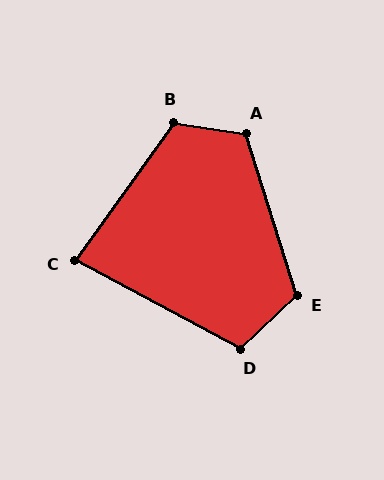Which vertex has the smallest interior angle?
C, at approximately 82 degrees.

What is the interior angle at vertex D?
Approximately 109 degrees (obtuse).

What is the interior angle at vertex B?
Approximately 116 degrees (obtuse).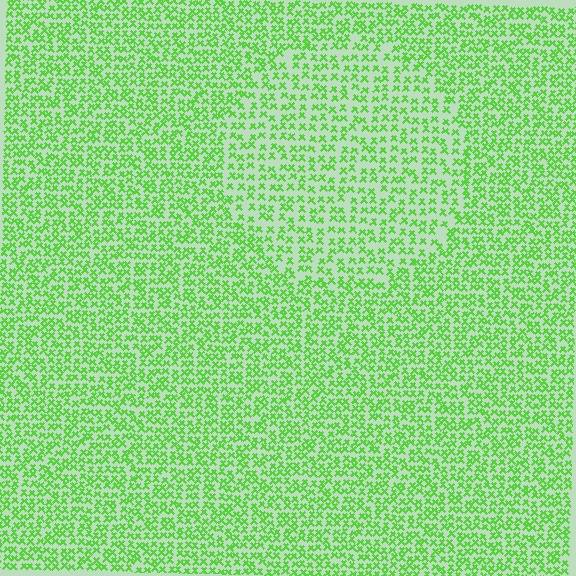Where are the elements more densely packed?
The elements are more densely packed outside the circle boundary.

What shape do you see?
I see a circle.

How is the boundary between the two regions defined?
The boundary is defined by a change in element density (approximately 1.5x ratio). All elements are the same color, size, and shape.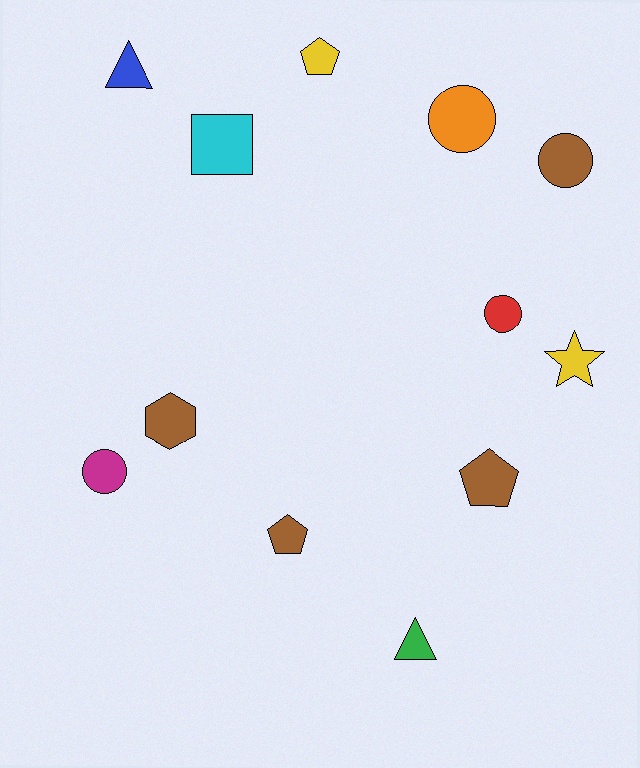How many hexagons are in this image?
There is 1 hexagon.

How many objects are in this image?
There are 12 objects.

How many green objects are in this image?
There is 1 green object.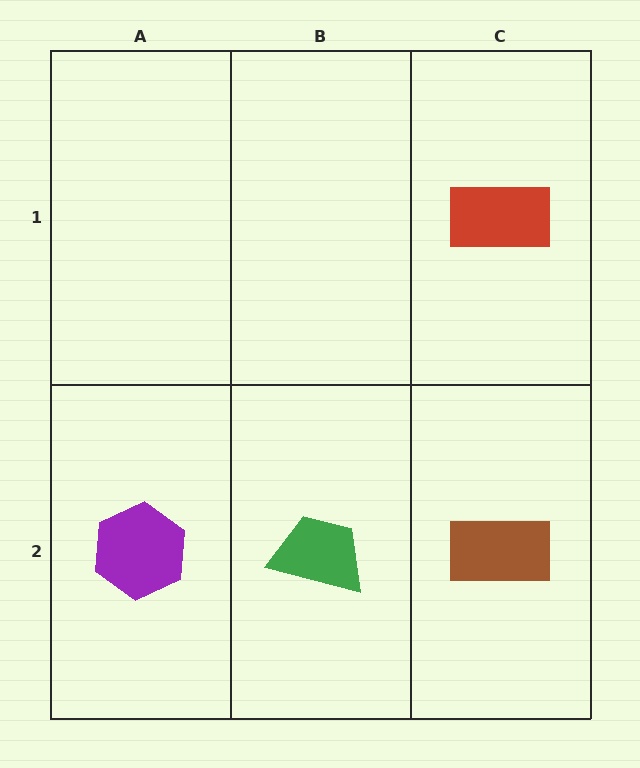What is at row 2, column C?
A brown rectangle.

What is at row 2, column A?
A purple hexagon.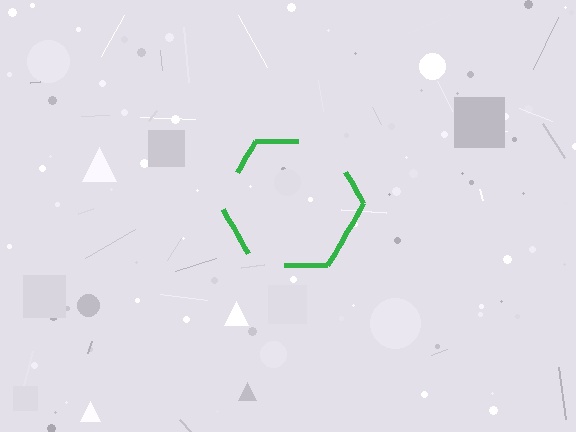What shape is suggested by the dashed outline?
The dashed outline suggests a hexagon.